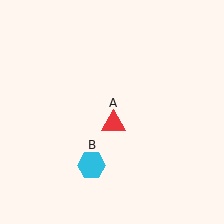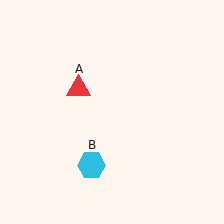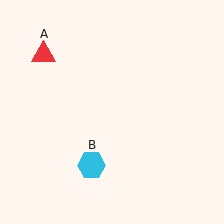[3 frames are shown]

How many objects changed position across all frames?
1 object changed position: red triangle (object A).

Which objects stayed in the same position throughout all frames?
Cyan hexagon (object B) remained stationary.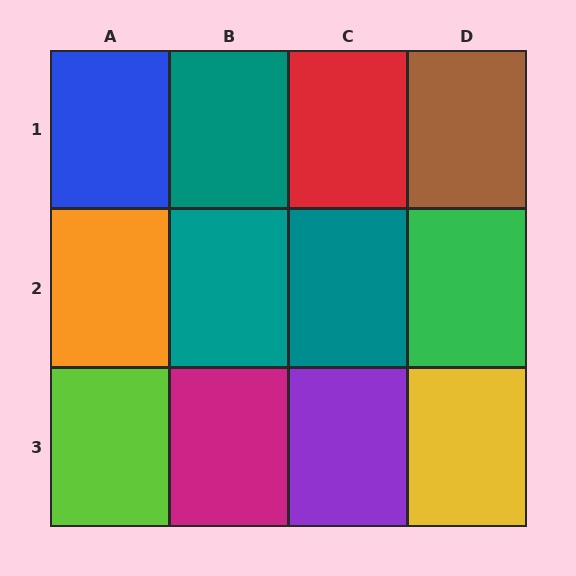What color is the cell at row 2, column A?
Orange.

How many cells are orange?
1 cell is orange.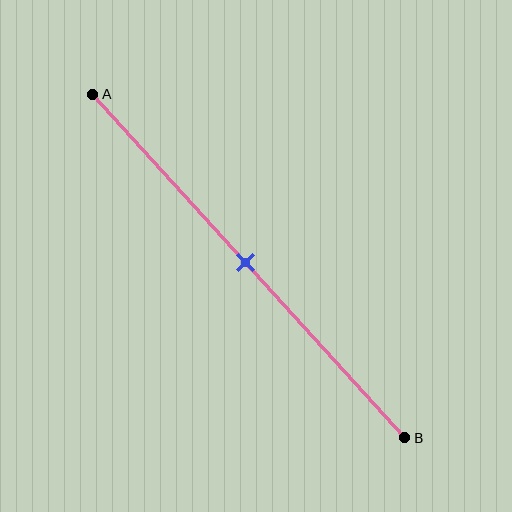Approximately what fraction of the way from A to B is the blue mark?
The blue mark is approximately 50% of the way from A to B.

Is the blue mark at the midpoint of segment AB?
Yes, the mark is approximately at the midpoint.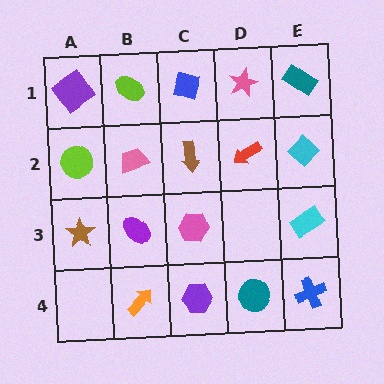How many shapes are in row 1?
5 shapes.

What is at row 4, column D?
A teal circle.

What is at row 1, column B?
A lime ellipse.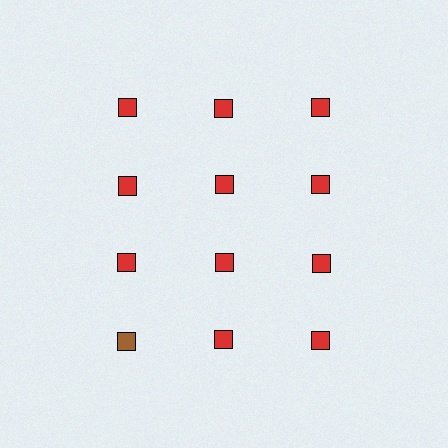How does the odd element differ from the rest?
It has a different color: brown instead of red.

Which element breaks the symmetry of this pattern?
The brown square in the fourth row, leftmost column breaks the symmetry. All other shapes are red squares.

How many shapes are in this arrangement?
There are 12 shapes arranged in a grid pattern.